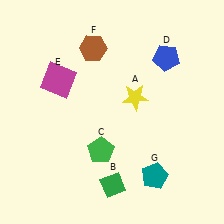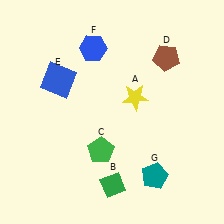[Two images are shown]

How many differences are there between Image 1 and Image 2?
There are 3 differences between the two images.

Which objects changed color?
D changed from blue to brown. E changed from magenta to blue. F changed from brown to blue.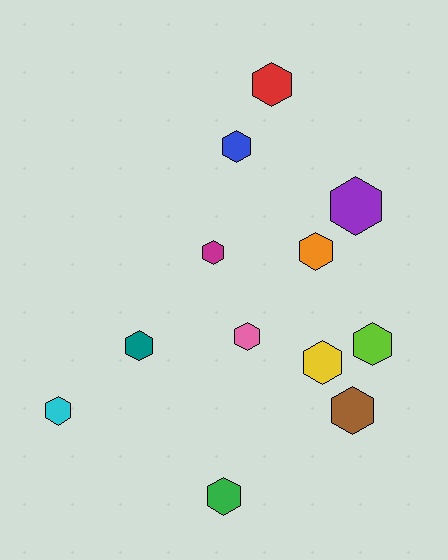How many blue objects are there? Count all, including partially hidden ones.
There is 1 blue object.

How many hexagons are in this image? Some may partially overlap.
There are 12 hexagons.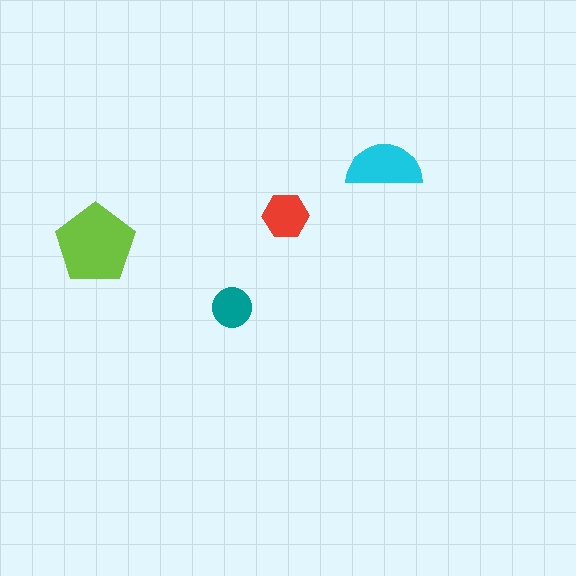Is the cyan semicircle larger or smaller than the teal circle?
Larger.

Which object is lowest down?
The teal circle is bottommost.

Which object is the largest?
The lime pentagon.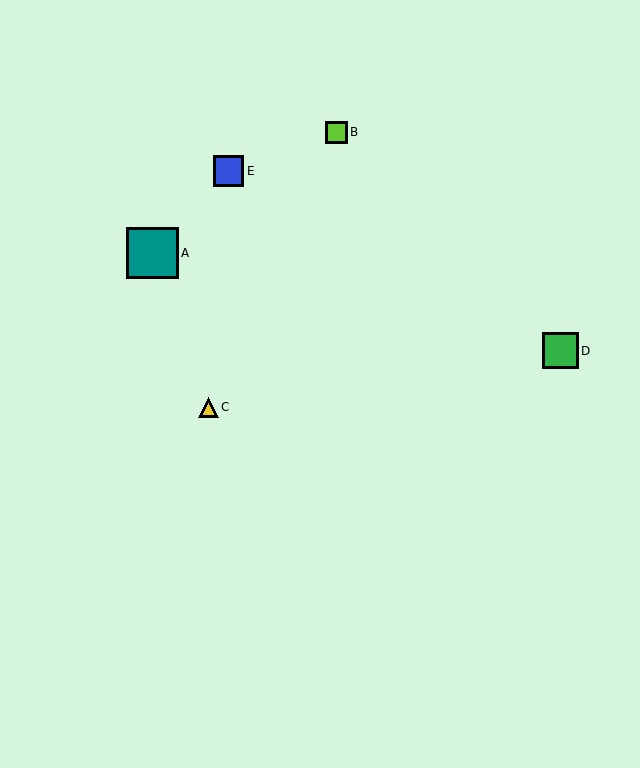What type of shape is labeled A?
Shape A is a teal square.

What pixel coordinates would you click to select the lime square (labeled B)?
Click at (336, 132) to select the lime square B.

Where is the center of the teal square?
The center of the teal square is at (152, 253).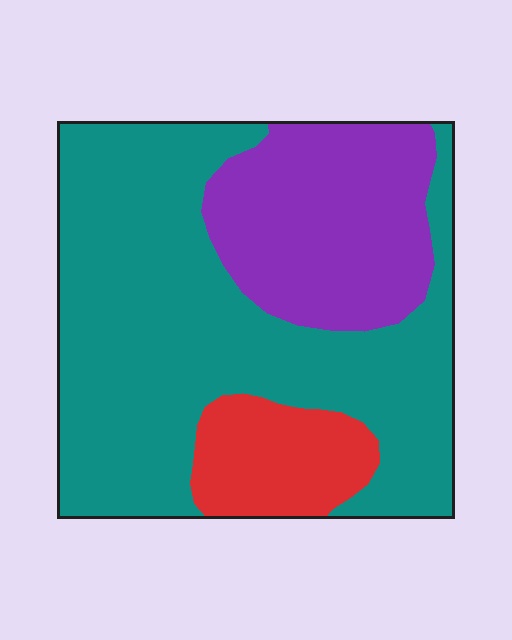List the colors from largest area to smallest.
From largest to smallest: teal, purple, red.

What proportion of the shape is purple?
Purple takes up about one quarter (1/4) of the shape.